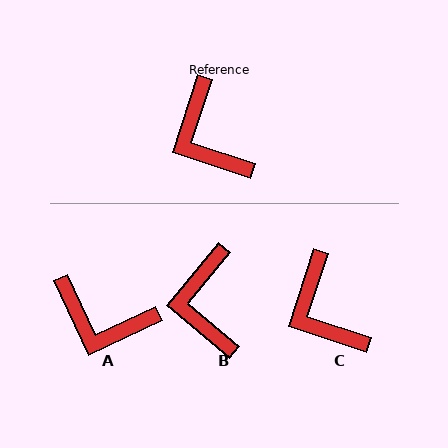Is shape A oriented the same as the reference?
No, it is off by about 43 degrees.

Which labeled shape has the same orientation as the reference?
C.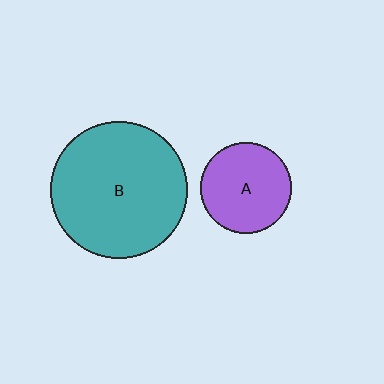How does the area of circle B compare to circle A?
Approximately 2.2 times.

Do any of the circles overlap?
No, none of the circles overlap.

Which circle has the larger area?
Circle B (teal).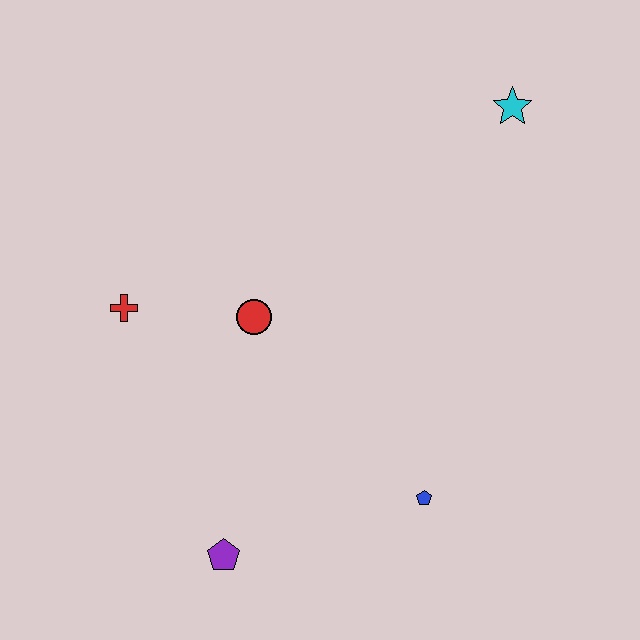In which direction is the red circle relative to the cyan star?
The red circle is to the left of the cyan star.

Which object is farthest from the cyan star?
The purple pentagon is farthest from the cyan star.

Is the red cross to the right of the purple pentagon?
No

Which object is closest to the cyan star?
The red circle is closest to the cyan star.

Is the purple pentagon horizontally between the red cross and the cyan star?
Yes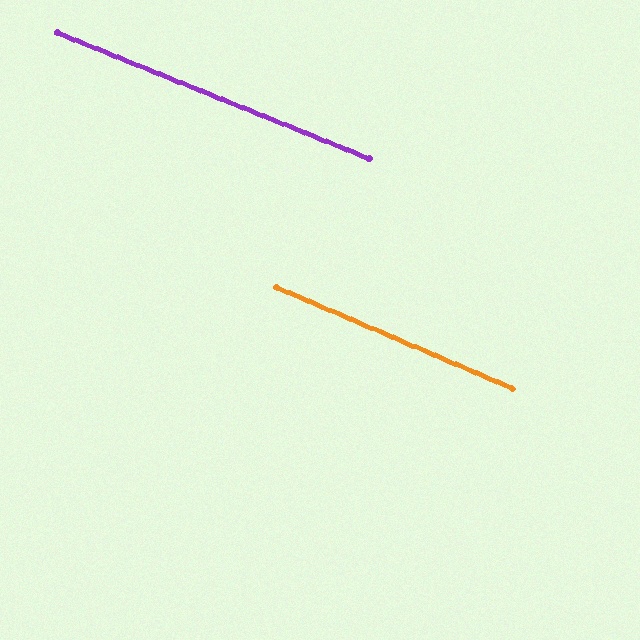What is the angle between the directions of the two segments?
Approximately 1 degree.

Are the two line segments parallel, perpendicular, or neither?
Parallel — their directions differ by only 1.3°.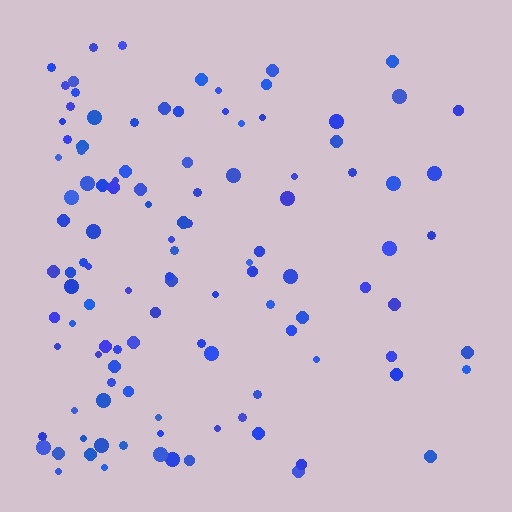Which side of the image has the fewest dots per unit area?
The right.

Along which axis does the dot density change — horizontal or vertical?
Horizontal.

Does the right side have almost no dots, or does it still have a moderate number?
Still a moderate number, just noticeably fewer than the left.